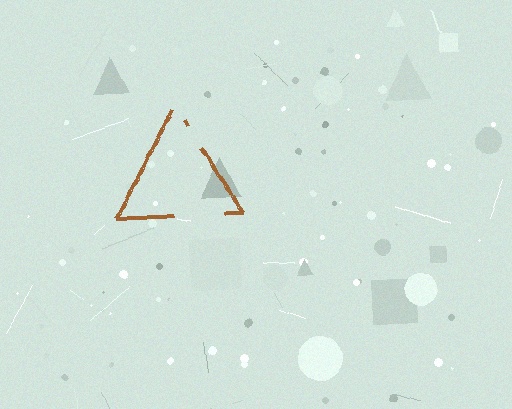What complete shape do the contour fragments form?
The contour fragments form a triangle.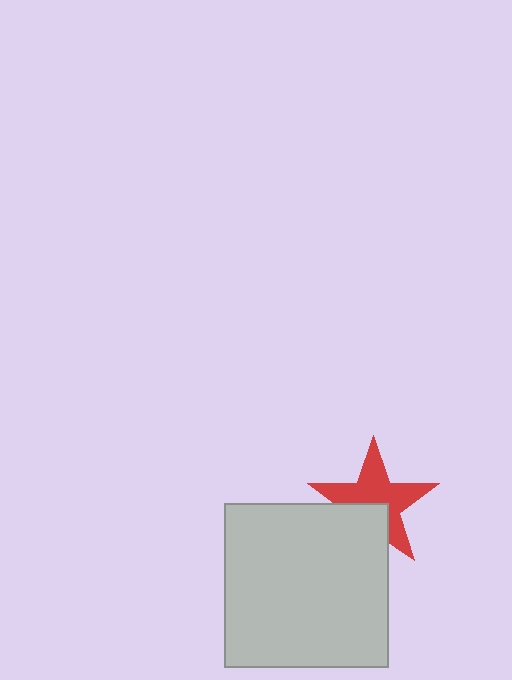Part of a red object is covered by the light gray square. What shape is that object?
It is a star.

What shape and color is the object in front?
The object in front is a light gray square.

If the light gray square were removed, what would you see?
You would see the complete red star.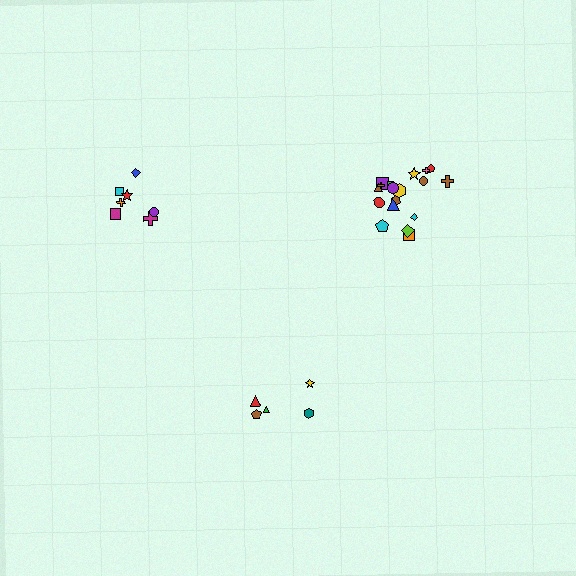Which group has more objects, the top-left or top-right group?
The top-right group.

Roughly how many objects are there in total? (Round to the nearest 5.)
Roughly 30 objects in total.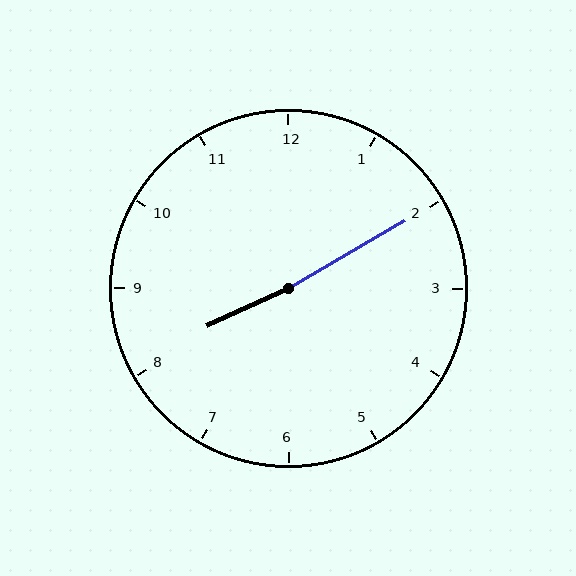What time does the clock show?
8:10.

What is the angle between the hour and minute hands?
Approximately 175 degrees.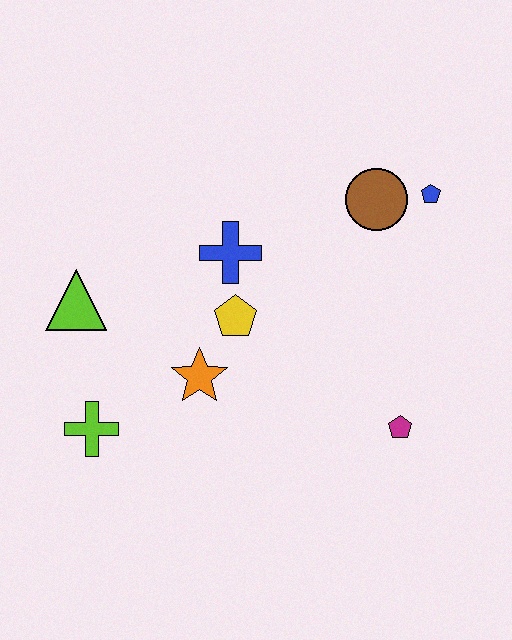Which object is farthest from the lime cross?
The blue pentagon is farthest from the lime cross.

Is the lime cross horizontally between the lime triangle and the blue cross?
Yes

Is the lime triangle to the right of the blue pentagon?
No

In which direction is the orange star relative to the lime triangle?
The orange star is to the right of the lime triangle.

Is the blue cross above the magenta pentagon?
Yes